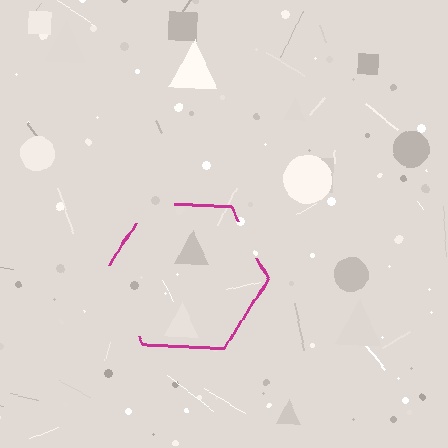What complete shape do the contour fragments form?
The contour fragments form a hexagon.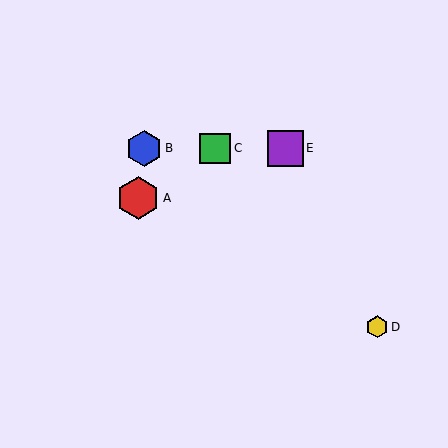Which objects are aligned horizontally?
Objects B, C, E are aligned horizontally.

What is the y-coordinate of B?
Object B is at y≈148.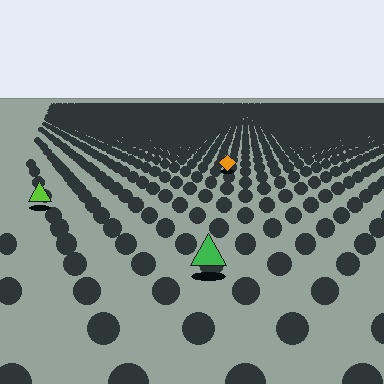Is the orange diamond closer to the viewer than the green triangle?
No. The green triangle is closer — you can tell from the texture gradient: the ground texture is coarser near it.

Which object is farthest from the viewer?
The orange diamond is farthest from the viewer. It appears smaller and the ground texture around it is denser.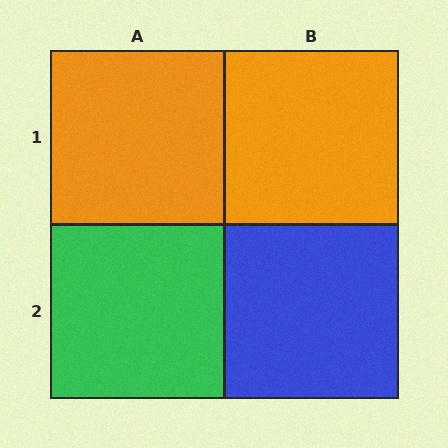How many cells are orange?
2 cells are orange.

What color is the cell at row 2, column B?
Blue.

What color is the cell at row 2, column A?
Green.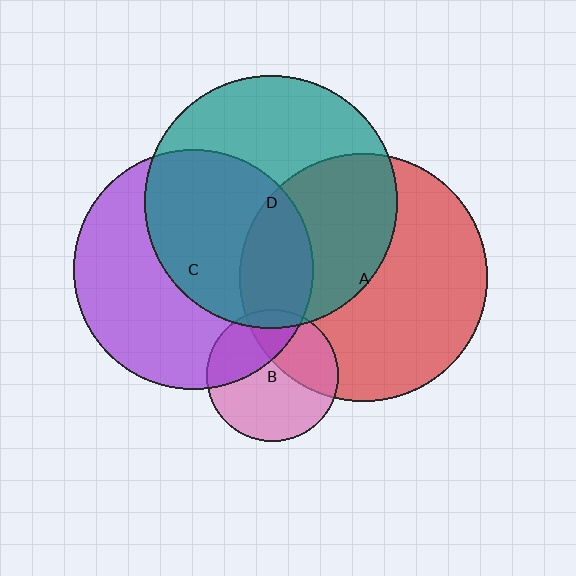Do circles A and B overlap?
Yes.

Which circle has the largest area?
Circle D (teal).